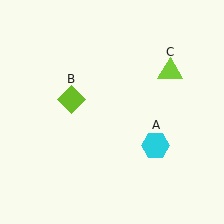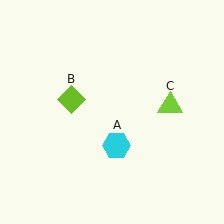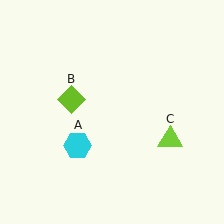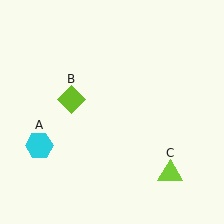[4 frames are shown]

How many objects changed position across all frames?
2 objects changed position: cyan hexagon (object A), lime triangle (object C).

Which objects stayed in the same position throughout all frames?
Lime diamond (object B) remained stationary.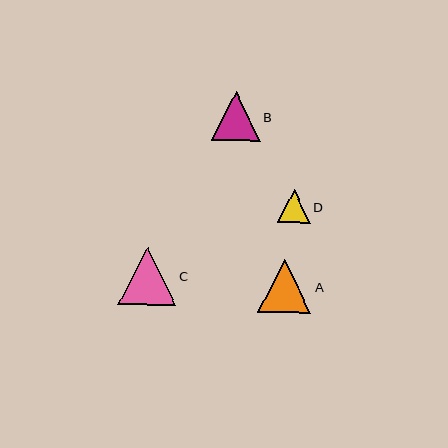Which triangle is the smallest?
Triangle D is the smallest with a size of approximately 33 pixels.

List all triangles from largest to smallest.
From largest to smallest: C, A, B, D.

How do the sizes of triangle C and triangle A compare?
Triangle C and triangle A are approximately the same size.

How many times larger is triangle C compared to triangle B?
Triangle C is approximately 1.2 times the size of triangle B.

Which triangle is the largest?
Triangle C is the largest with a size of approximately 58 pixels.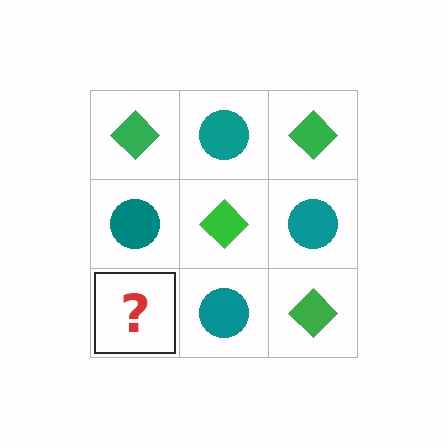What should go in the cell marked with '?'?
The missing cell should contain a green diamond.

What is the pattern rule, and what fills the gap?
The rule is that it alternates green diamond and teal circle in a checkerboard pattern. The gap should be filled with a green diamond.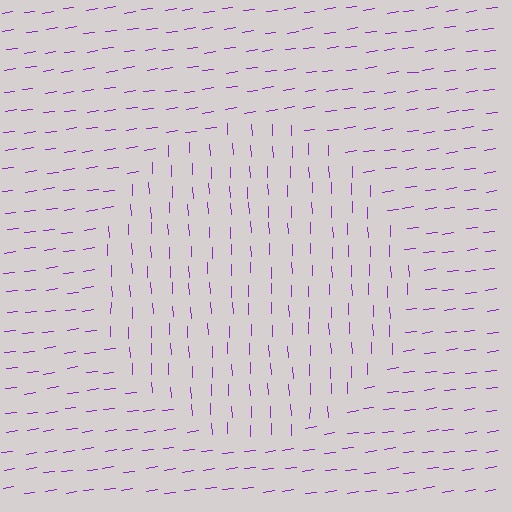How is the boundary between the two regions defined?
The boundary is defined purely by a change in line orientation (approximately 84 degrees difference). All lines are the same color and thickness.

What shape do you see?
I see a circle.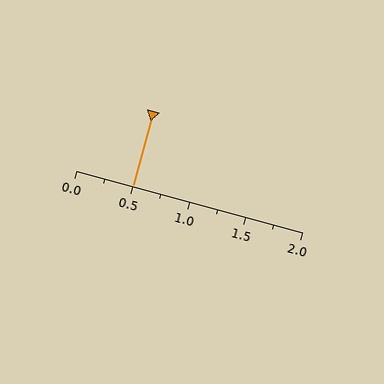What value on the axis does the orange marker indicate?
The marker indicates approximately 0.5.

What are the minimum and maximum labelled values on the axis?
The axis runs from 0.0 to 2.0.